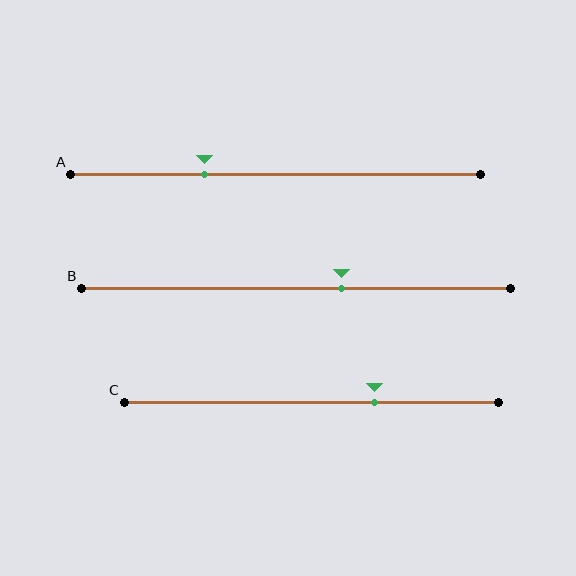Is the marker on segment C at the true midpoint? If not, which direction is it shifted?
No, the marker on segment C is shifted to the right by about 17% of the segment length.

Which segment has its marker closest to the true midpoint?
Segment B has its marker closest to the true midpoint.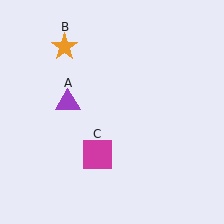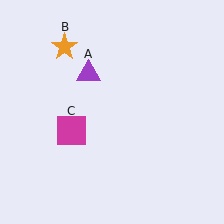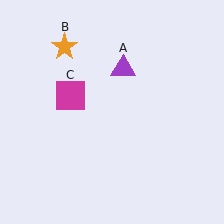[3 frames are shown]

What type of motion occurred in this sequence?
The purple triangle (object A), magenta square (object C) rotated clockwise around the center of the scene.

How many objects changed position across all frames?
2 objects changed position: purple triangle (object A), magenta square (object C).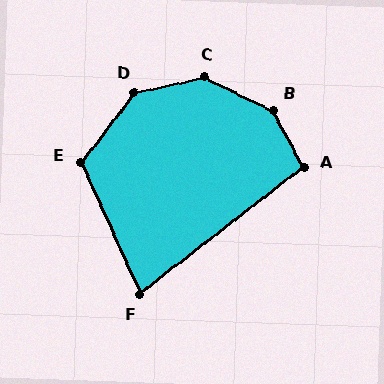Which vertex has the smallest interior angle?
F, at approximately 76 degrees.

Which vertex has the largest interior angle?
B, at approximately 144 degrees.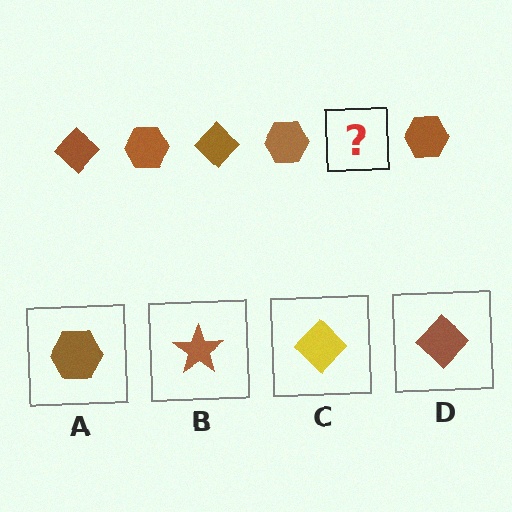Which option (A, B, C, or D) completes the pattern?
D.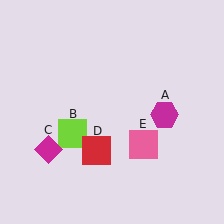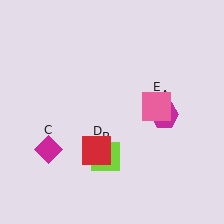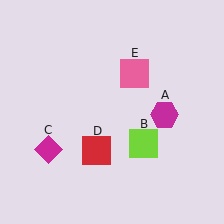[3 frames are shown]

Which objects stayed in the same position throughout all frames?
Magenta hexagon (object A) and magenta diamond (object C) and red square (object D) remained stationary.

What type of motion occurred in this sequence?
The lime square (object B), pink square (object E) rotated counterclockwise around the center of the scene.